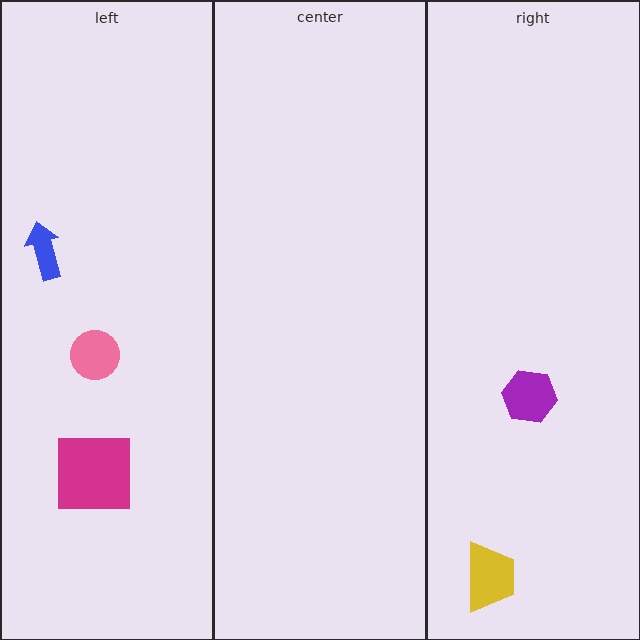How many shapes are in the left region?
3.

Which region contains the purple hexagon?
The right region.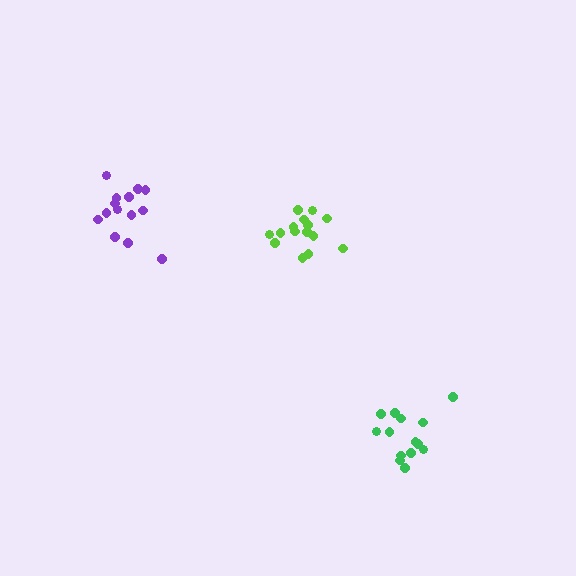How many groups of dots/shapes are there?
There are 3 groups.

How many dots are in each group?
Group 1: 15 dots, Group 2: 14 dots, Group 3: 14 dots (43 total).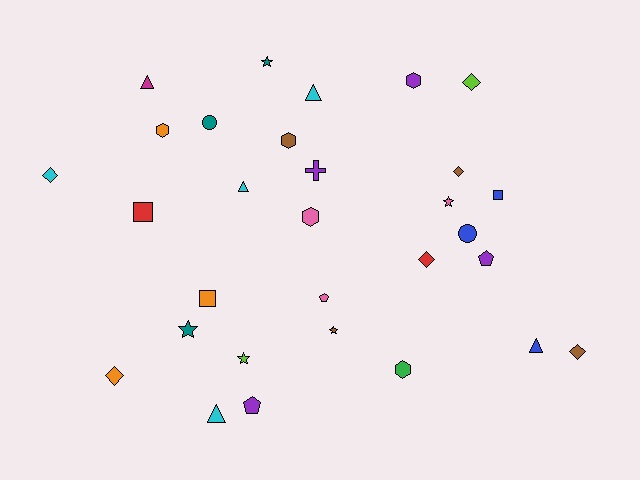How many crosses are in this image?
There is 1 cross.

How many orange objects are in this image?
There are 3 orange objects.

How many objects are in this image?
There are 30 objects.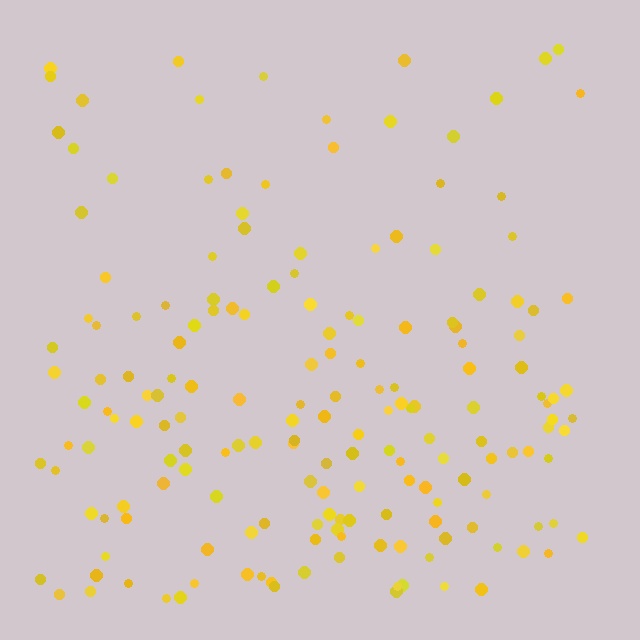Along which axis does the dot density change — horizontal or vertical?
Vertical.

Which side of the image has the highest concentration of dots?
The bottom.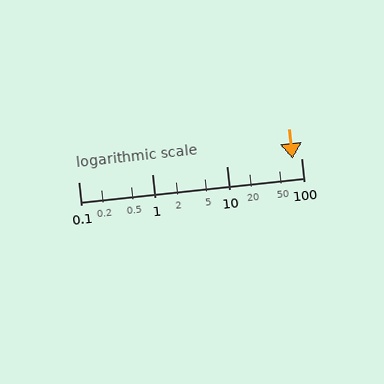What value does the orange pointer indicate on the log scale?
The pointer indicates approximately 77.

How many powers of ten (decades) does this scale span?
The scale spans 3 decades, from 0.1 to 100.